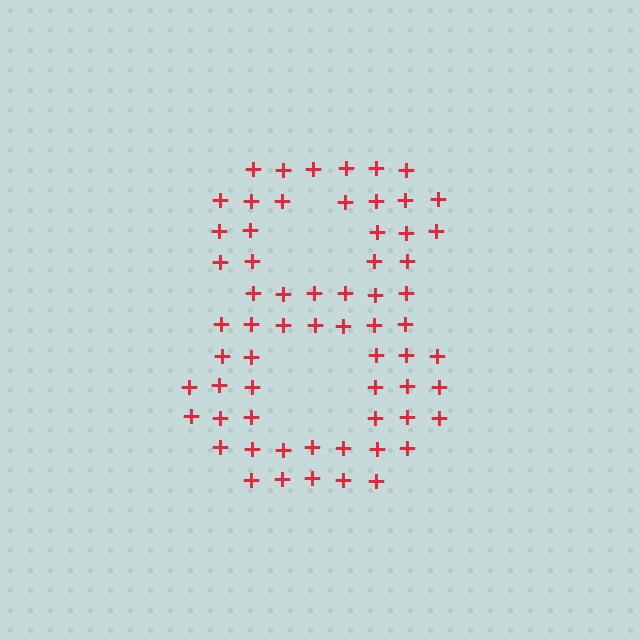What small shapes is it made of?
It is made of small plus signs.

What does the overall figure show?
The overall figure shows the digit 8.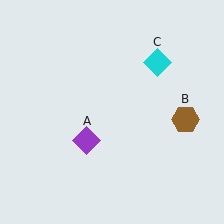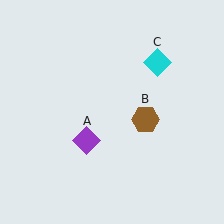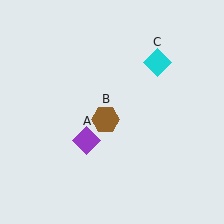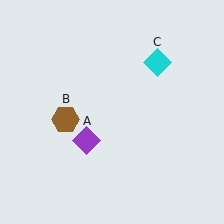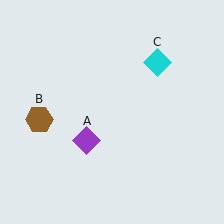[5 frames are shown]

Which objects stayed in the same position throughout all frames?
Purple diamond (object A) and cyan diamond (object C) remained stationary.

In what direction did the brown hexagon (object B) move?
The brown hexagon (object B) moved left.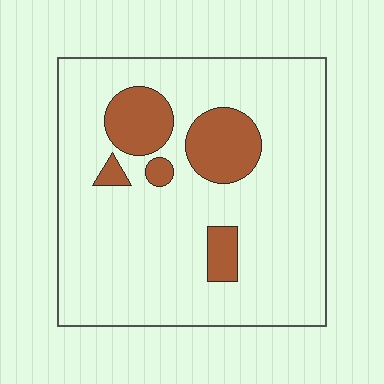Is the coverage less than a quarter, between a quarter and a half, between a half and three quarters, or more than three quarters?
Less than a quarter.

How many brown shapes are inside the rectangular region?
5.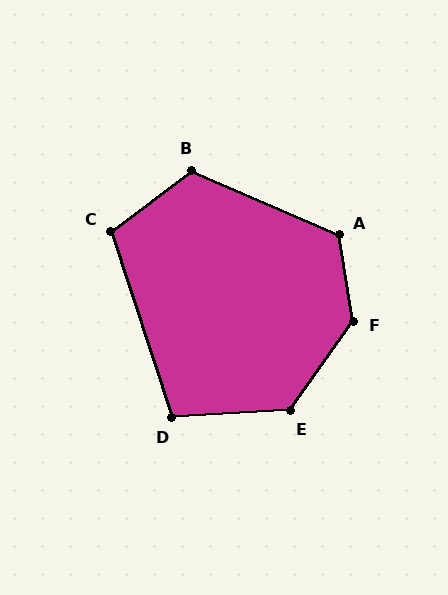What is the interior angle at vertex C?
Approximately 109 degrees (obtuse).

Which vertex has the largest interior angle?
F, at approximately 136 degrees.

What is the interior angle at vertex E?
Approximately 128 degrees (obtuse).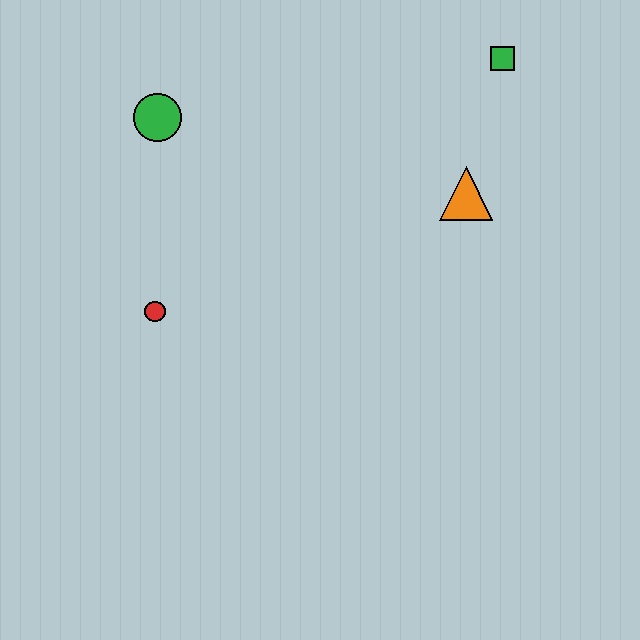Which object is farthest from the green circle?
The green square is farthest from the green circle.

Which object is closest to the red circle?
The green circle is closest to the red circle.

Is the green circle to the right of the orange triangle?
No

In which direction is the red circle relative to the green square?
The red circle is to the left of the green square.